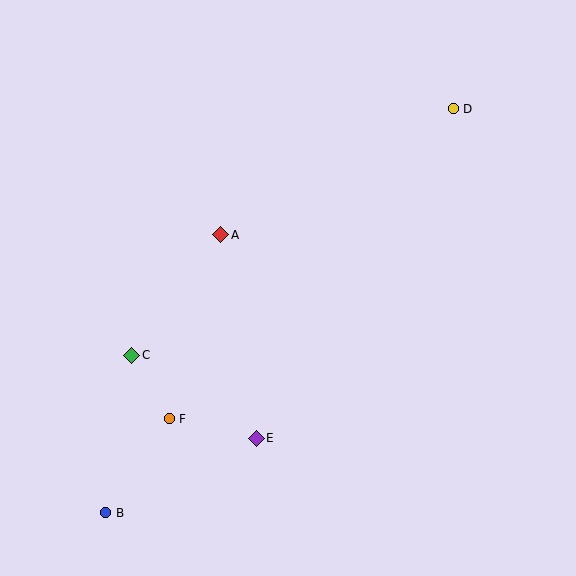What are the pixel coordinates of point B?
Point B is at (106, 513).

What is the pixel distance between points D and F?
The distance between D and F is 420 pixels.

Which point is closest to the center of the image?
Point A at (221, 235) is closest to the center.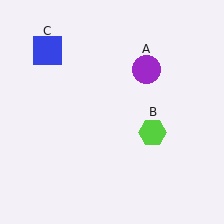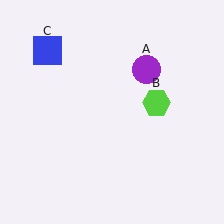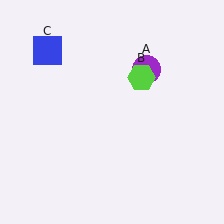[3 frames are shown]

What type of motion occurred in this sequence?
The lime hexagon (object B) rotated counterclockwise around the center of the scene.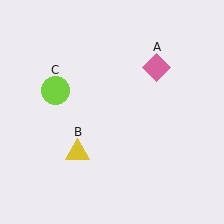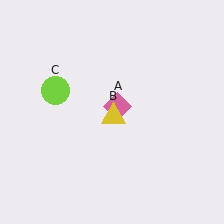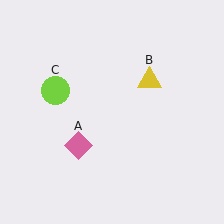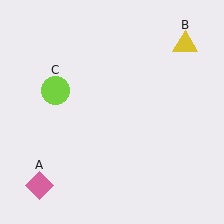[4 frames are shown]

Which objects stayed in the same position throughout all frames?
Lime circle (object C) remained stationary.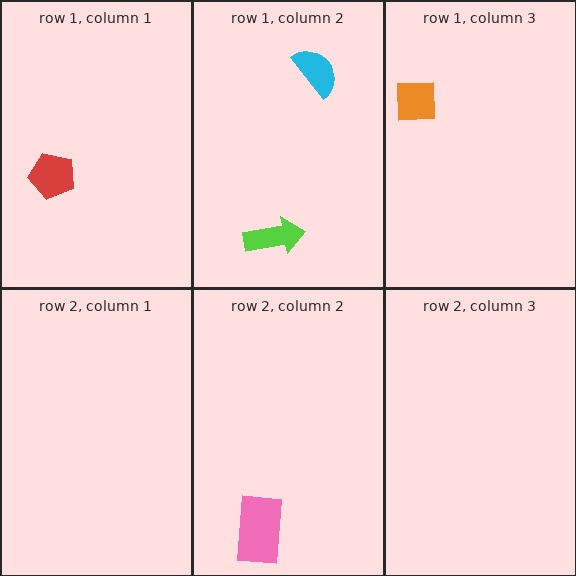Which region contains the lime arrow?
The row 1, column 2 region.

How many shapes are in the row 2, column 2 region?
1.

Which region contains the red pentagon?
The row 1, column 1 region.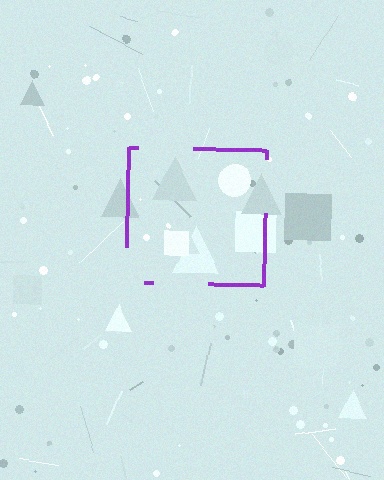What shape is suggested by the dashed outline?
The dashed outline suggests a square.